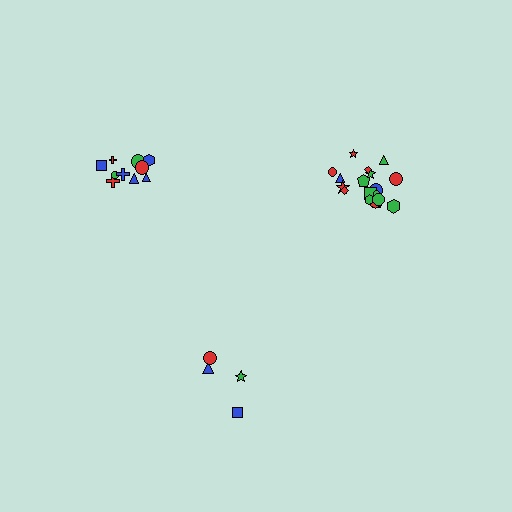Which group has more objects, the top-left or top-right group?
The top-right group.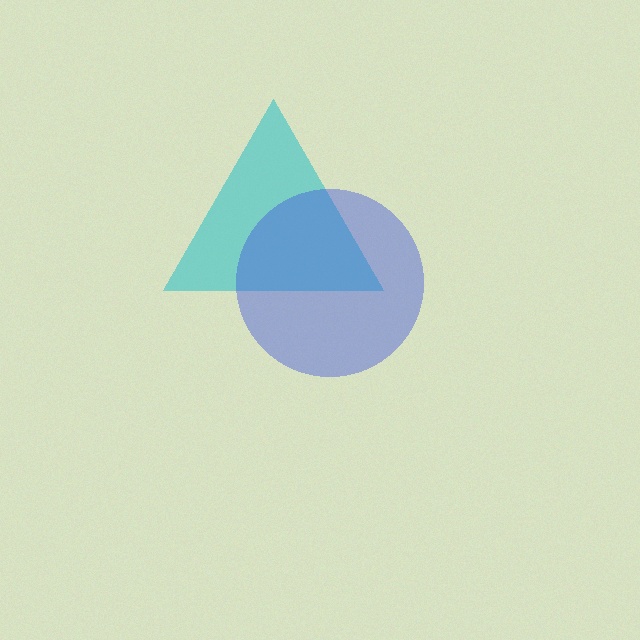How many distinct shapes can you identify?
There are 2 distinct shapes: a cyan triangle, a blue circle.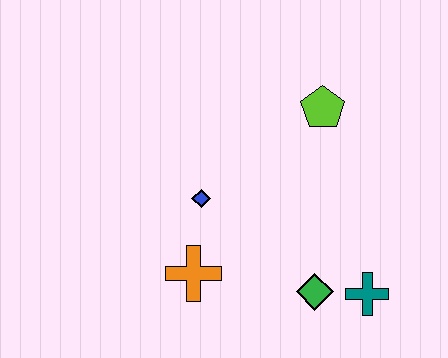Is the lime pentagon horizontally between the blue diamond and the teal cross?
Yes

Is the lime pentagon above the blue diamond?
Yes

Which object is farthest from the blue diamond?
The teal cross is farthest from the blue diamond.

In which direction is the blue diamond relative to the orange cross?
The blue diamond is above the orange cross.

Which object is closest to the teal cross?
The green diamond is closest to the teal cross.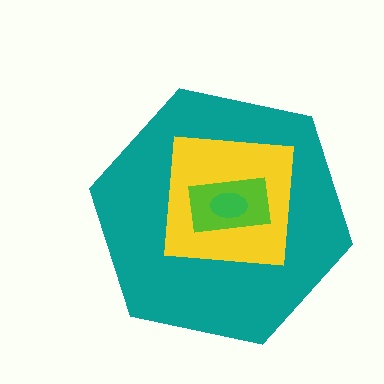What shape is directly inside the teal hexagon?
The yellow square.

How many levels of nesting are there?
4.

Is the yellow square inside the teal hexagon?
Yes.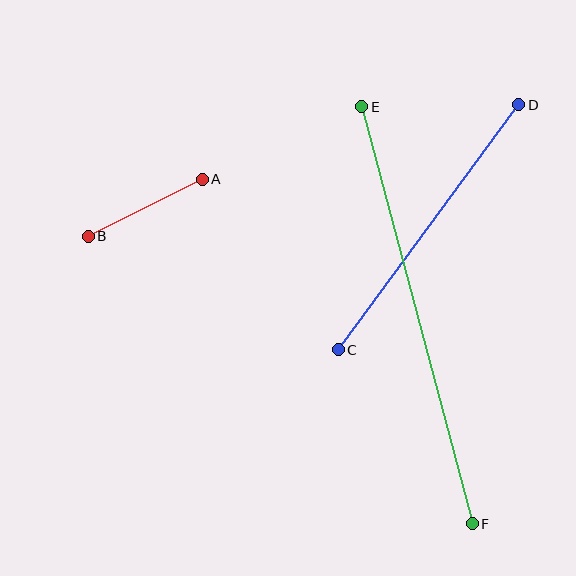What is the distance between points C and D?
The distance is approximately 304 pixels.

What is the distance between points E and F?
The distance is approximately 431 pixels.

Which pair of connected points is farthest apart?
Points E and F are farthest apart.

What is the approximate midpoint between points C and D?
The midpoint is at approximately (429, 227) pixels.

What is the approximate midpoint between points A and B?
The midpoint is at approximately (145, 208) pixels.